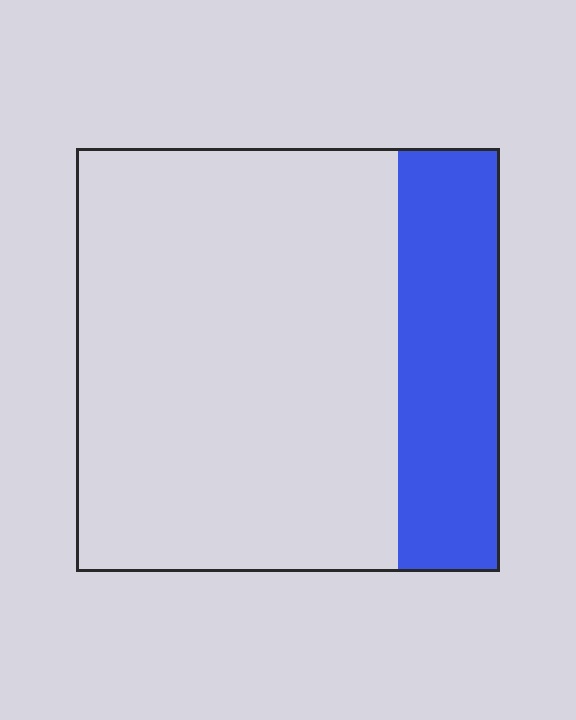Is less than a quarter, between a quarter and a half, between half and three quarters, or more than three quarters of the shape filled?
Less than a quarter.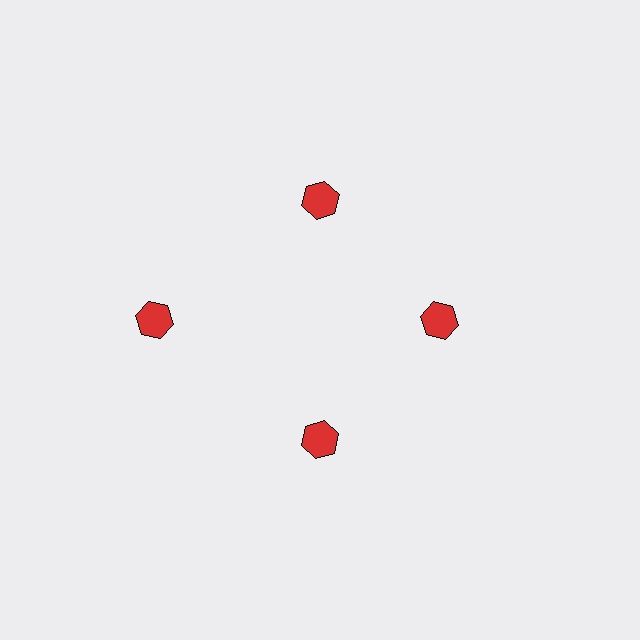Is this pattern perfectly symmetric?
No. The 4 red hexagons are arranged in a ring, but one element near the 9 o'clock position is pushed outward from the center, breaking the 4-fold rotational symmetry.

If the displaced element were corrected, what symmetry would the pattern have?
It would have 4-fold rotational symmetry — the pattern would map onto itself every 90 degrees.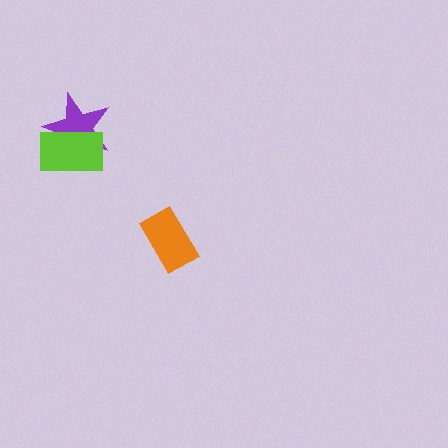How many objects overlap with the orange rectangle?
0 objects overlap with the orange rectangle.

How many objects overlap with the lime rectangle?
1 object overlaps with the lime rectangle.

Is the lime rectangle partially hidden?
No, no other shape covers it.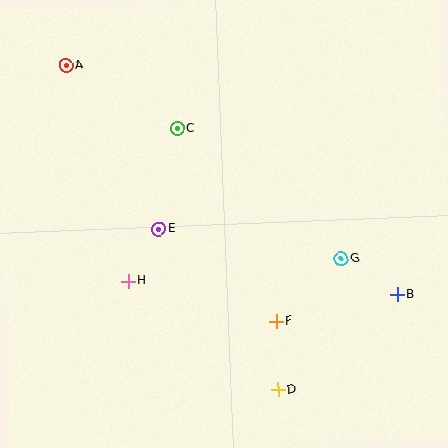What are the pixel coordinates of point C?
Point C is at (177, 129).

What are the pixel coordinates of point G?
Point G is at (341, 259).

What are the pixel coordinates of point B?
Point B is at (397, 294).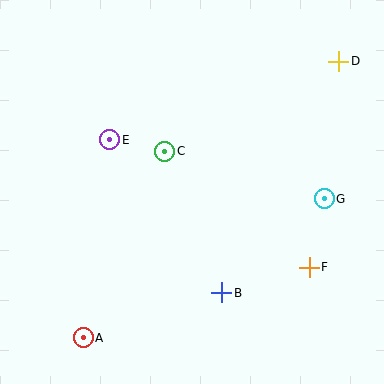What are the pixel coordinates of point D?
Point D is at (339, 61).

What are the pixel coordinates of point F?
Point F is at (309, 267).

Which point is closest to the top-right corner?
Point D is closest to the top-right corner.